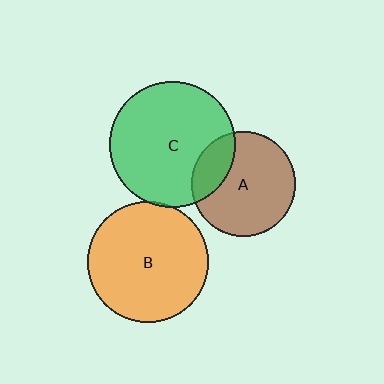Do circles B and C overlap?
Yes.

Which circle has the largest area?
Circle C (green).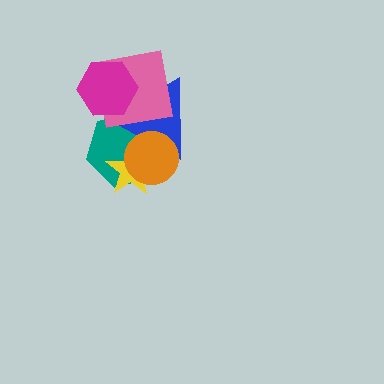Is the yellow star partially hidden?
Yes, it is partially covered by another shape.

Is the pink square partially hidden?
Yes, it is partially covered by another shape.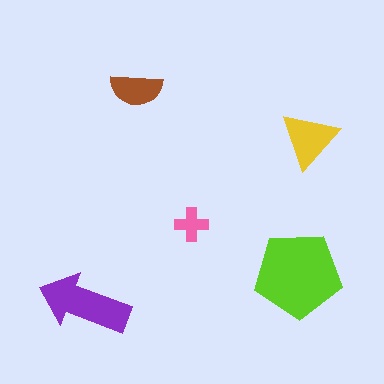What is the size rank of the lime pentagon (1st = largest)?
1st.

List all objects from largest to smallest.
The lime pentagon, the purple arrow, the yellow triangle, the brown semicircle, the pink cross.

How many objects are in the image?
There are 5 objects in the image.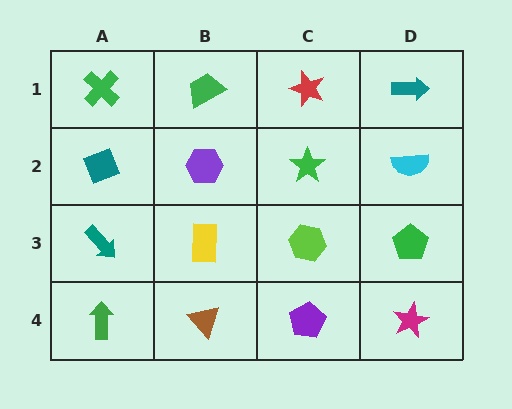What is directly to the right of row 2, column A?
A purple hexagon.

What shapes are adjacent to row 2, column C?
A red star (row 1, column C), a lime hexagon (row 3, column C), a purple hexagon (row 2, column B), a cyan semicircle (row 2, column D).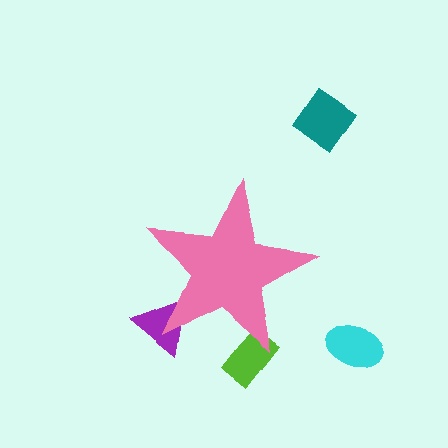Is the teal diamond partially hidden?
No, the teal diamond is fully visible.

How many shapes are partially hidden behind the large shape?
2 shapes are partially hidden.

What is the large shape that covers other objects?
A pink star.